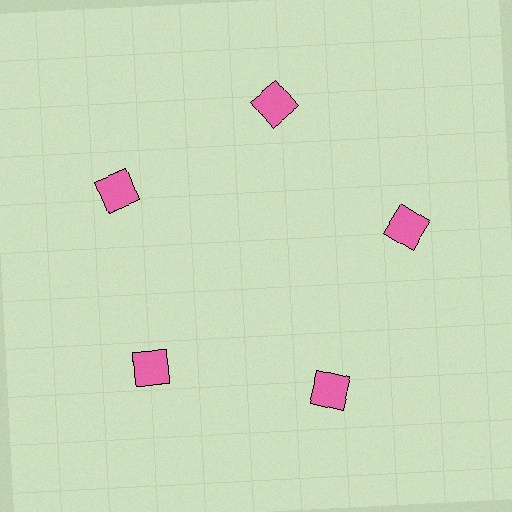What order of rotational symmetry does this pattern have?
This pattern has 5-fold rotational symmetry.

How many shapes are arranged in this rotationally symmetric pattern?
There are 5 shapes, arranged in 5 groups of 1.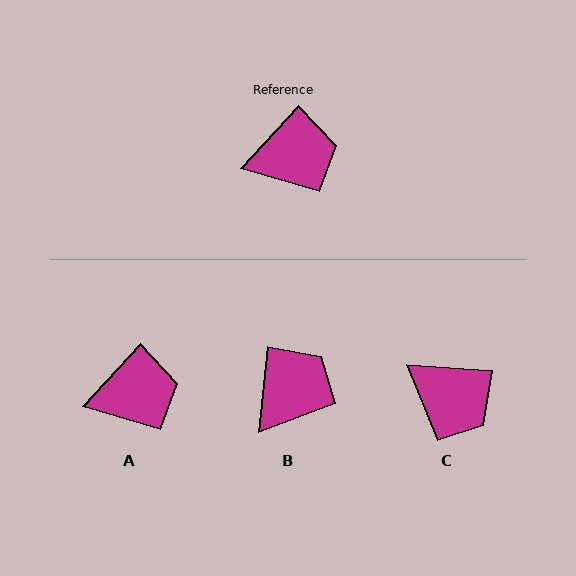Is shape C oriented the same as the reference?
No, it is off by about 52 degrees.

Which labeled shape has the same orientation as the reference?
A.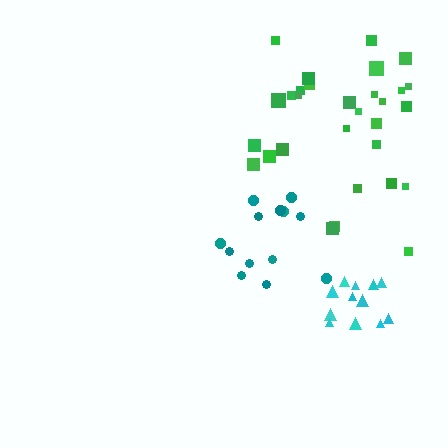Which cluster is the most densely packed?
Cyan.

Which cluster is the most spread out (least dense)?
Green.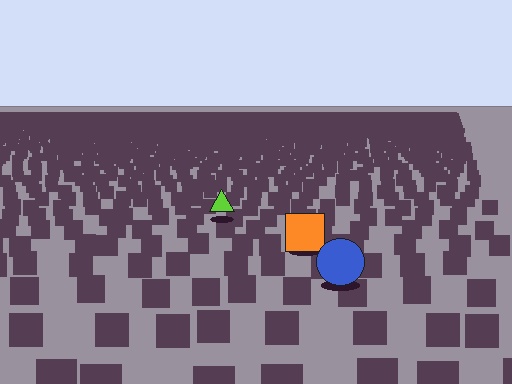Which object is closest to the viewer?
The blue circle is closest. The texture marks near it are larger and more spread out.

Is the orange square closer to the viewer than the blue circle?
No. The blue circle is closer — you can tell from the texture gradient: the ground texture is coarser near it.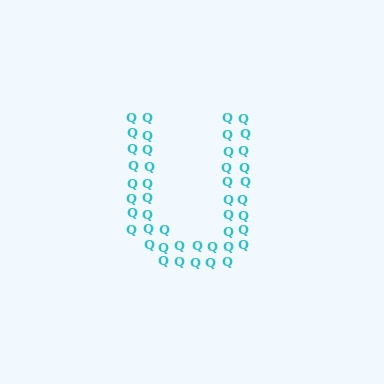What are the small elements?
The small elements are letter Q's.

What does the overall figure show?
The overall figure shows the letter U.